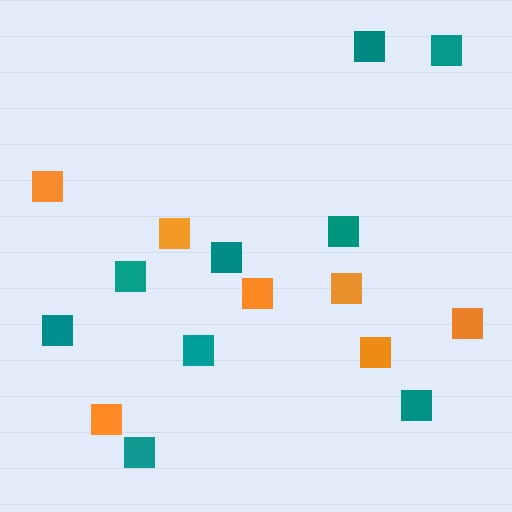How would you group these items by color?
There are 2 groups: one group of teal squares (9) and one group of orange squares (7).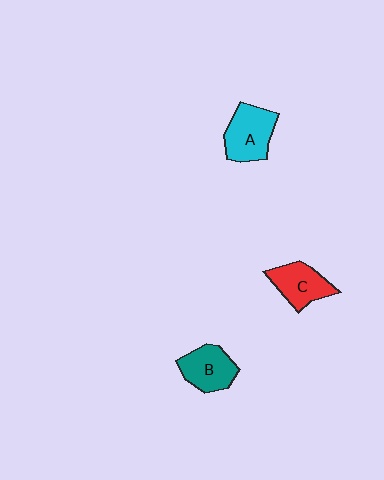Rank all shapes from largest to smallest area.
From largest to smallest: A (cyan), B (teal), C (red).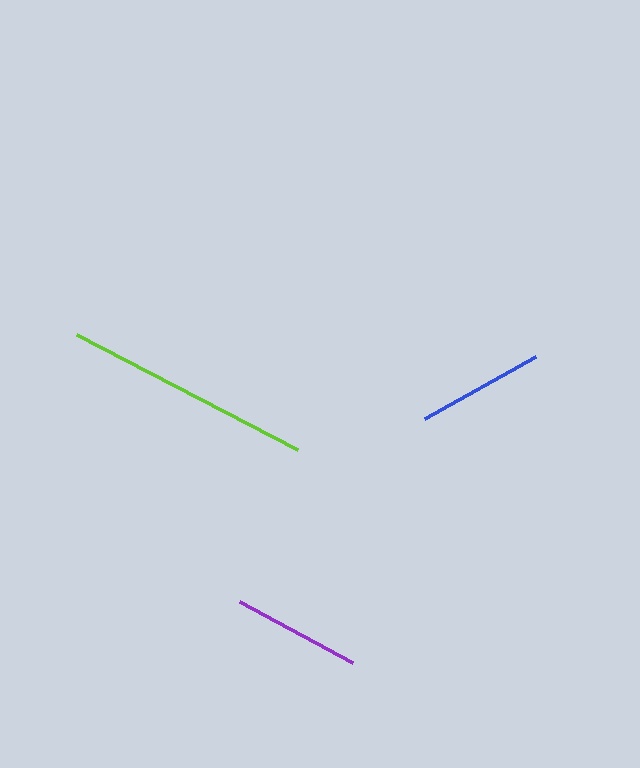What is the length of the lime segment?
The lime segment is approximately 250 pixels long.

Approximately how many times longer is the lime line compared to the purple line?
The lime line is approximately 1.9 times the length of the purple line.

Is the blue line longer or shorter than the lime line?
The lime line is longer than the blue line.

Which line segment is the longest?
The lime line is the longest at approximately 250 pixels.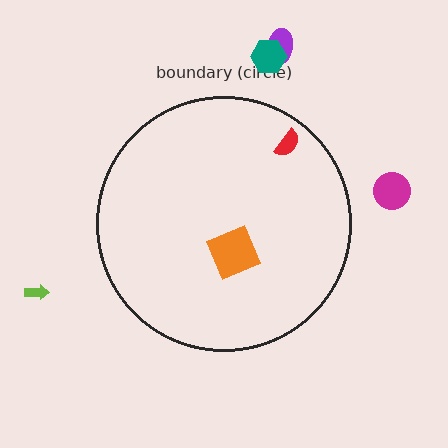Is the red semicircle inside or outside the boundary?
Inside.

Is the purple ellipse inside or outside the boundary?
Outside.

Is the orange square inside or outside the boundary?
Inside.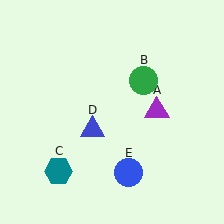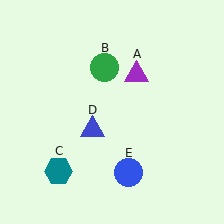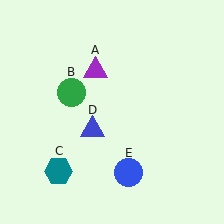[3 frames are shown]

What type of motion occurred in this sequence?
The purple triangle (object A), green circle (object B) rotated counterclockwise around the center of the scene.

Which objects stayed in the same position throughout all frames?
Teal hexagon (object C) and blue triangle (object D) and blue circle (object E) remained stationary.